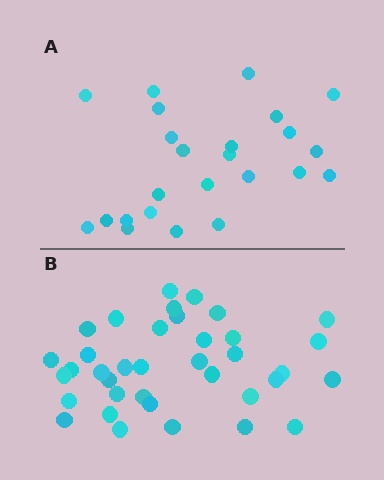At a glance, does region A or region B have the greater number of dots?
Region B (the bottom region) has more dots.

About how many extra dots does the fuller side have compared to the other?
Region B has approximately 15 more dots than region A.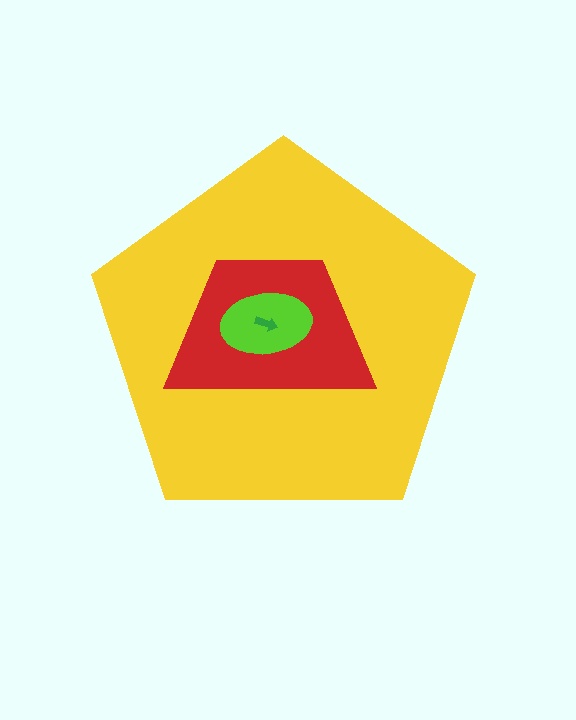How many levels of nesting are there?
4.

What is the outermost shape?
The yellow pentagon.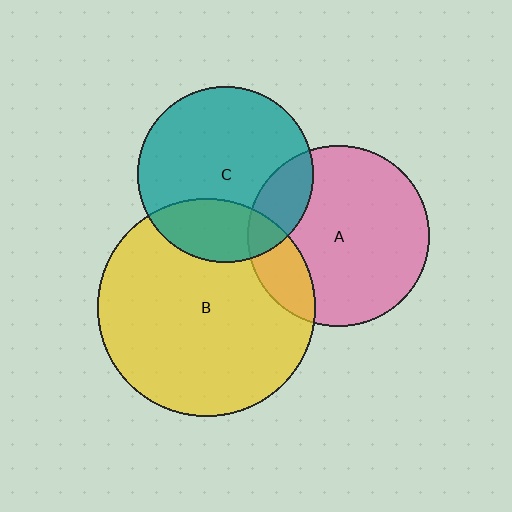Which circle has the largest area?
Circle B (yellow).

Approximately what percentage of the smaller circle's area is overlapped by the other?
Approximately 20%.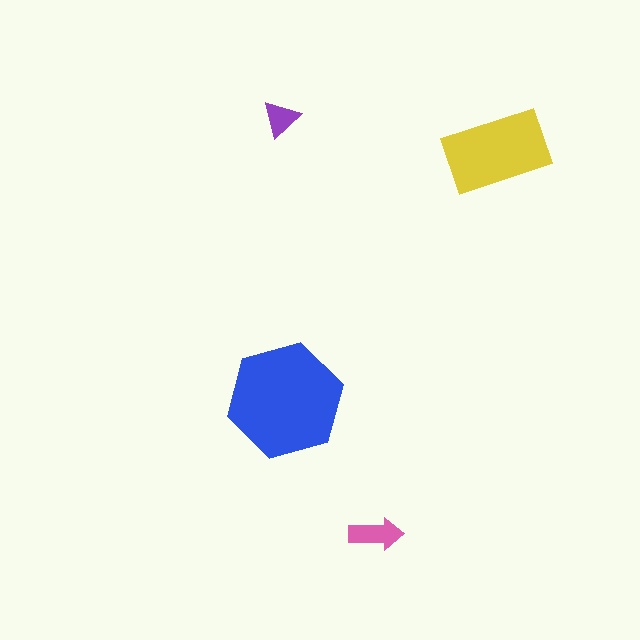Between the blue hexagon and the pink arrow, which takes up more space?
The blue hexagon.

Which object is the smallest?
The purple triangle.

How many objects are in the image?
There are 4 objects in the image.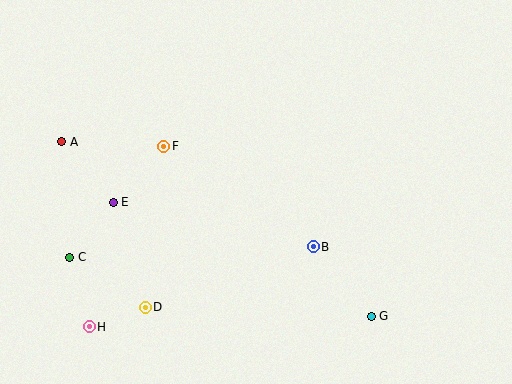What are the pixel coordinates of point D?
Point D is at (145, 308).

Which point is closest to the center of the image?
Point B at (313, 247) is closest to the center.